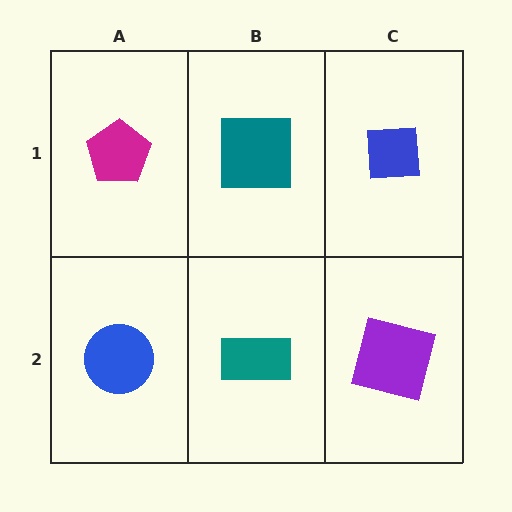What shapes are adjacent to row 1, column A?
A blue circle (row 2, column A), a teal square (row 1, column B).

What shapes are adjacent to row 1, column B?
A teal rectangle (row 2, column B), a magenta pentagon (row 1, column A), a blue square (row 1, column C).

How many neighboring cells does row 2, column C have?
2.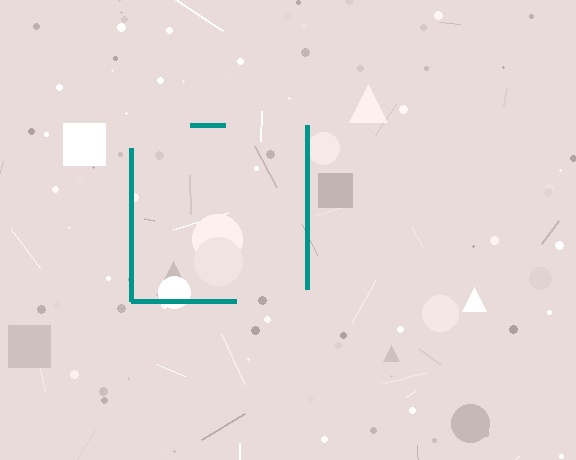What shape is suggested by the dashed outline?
The dashed outline suggests a square.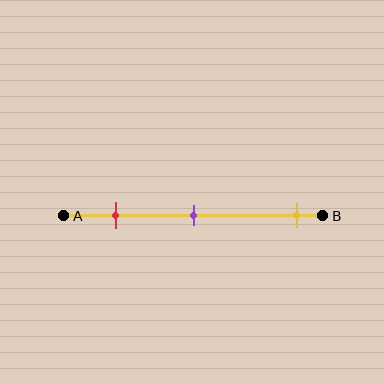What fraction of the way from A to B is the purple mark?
The purple mark is approximately 50% (0.5) of the way from A to B.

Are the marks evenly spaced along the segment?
No, the marks are not evenly spaced.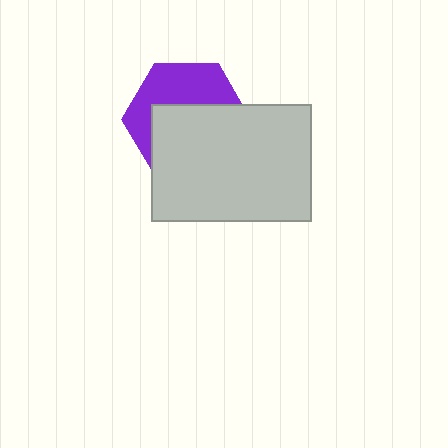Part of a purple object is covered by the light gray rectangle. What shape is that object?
It is a hexagon.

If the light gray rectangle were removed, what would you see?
You would see the complete purple hexagon.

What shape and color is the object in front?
The object in front is a light gray rectangle.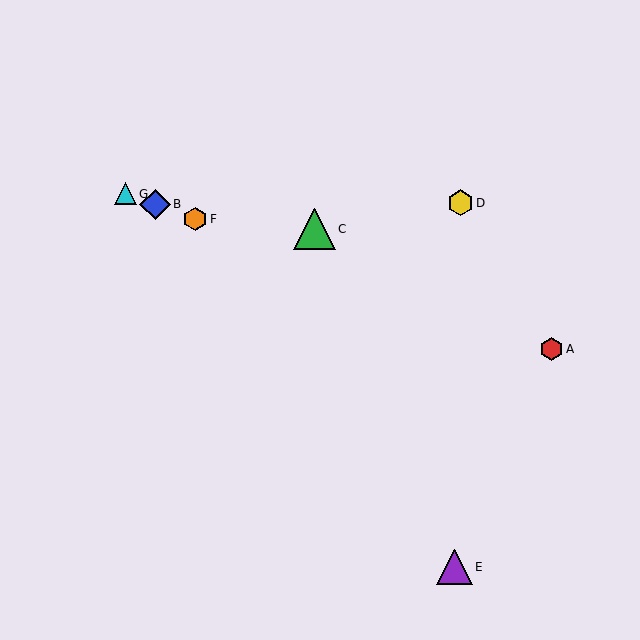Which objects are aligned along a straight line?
Objects A, B, F, G are aligned along a straight line.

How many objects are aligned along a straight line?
4 objects (A, B, F, G) are aligned along a straight line.